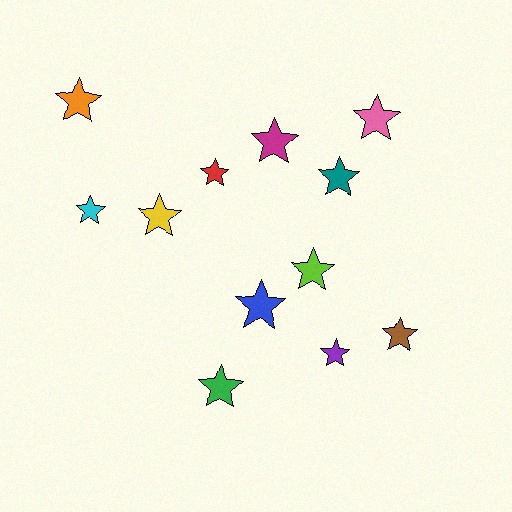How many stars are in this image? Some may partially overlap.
There are 12 stars.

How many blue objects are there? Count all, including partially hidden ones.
There is 1 blue object.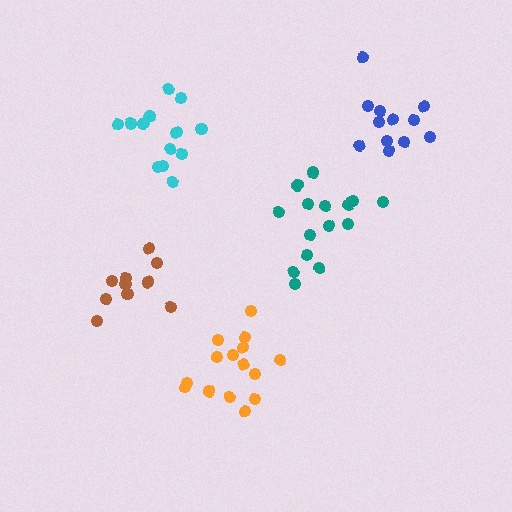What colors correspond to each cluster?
The clusters are colored: teal, orange, cyan, blue, brown.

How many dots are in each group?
Group 1: 16 dots, Group 2: 15 dots, Group 3: 13 dots, Group 4: 12 dots, Group 5: 11 dots (67 total).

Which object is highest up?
The blue cluster is topmost.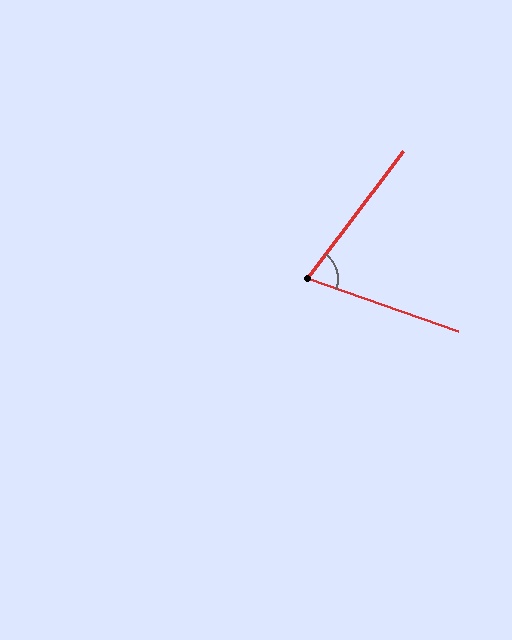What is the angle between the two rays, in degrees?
Approximately 72 degrees.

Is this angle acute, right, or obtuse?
It is acute.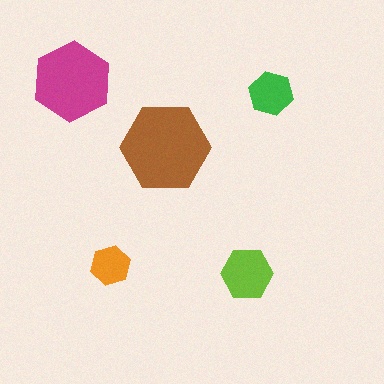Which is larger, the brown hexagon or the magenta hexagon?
The brown one.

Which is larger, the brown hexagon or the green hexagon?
The brown one.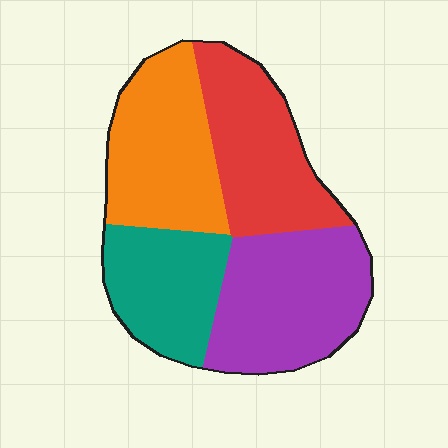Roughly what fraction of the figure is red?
Red covers roughly 25% of the figure.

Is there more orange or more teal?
Orange.